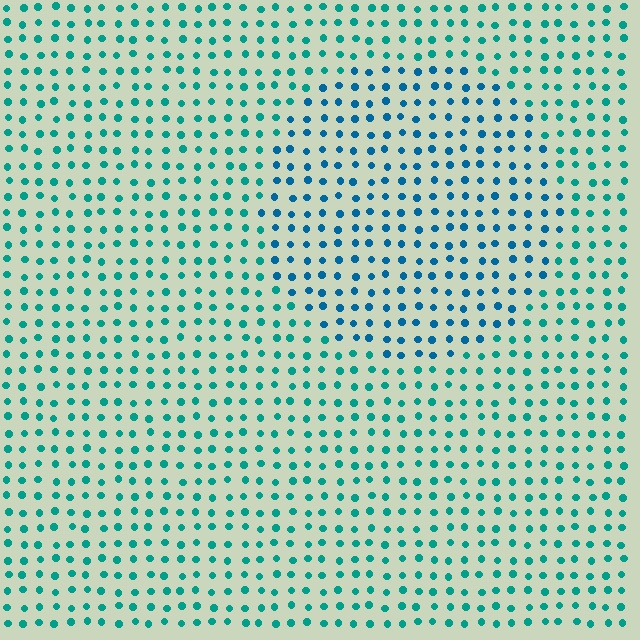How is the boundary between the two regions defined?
The boundary is defined purely by a slight shift in hue (about 29 degrees). Spacing, size, and orientation are identical on both sides.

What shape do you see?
I see a circle.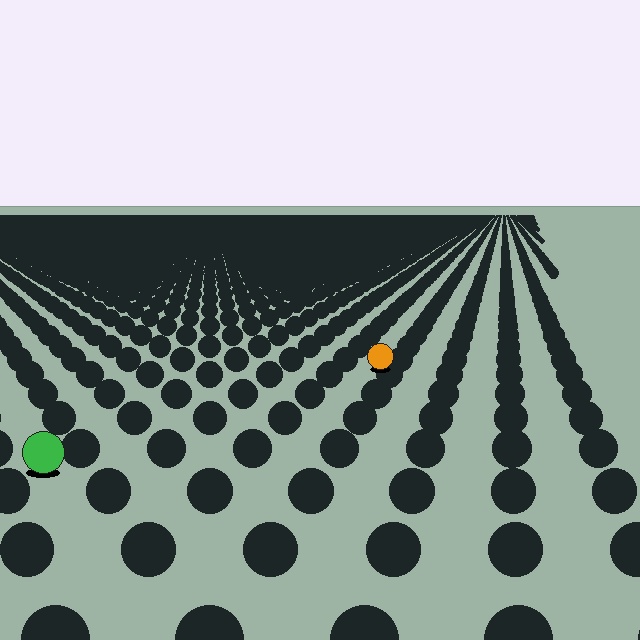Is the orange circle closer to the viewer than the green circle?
No. The green circle is closer — you can tell from the texture gradient: the ground texture is coarser near it.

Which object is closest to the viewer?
The green circle is closest. The texture marks near it are larger and more spread out.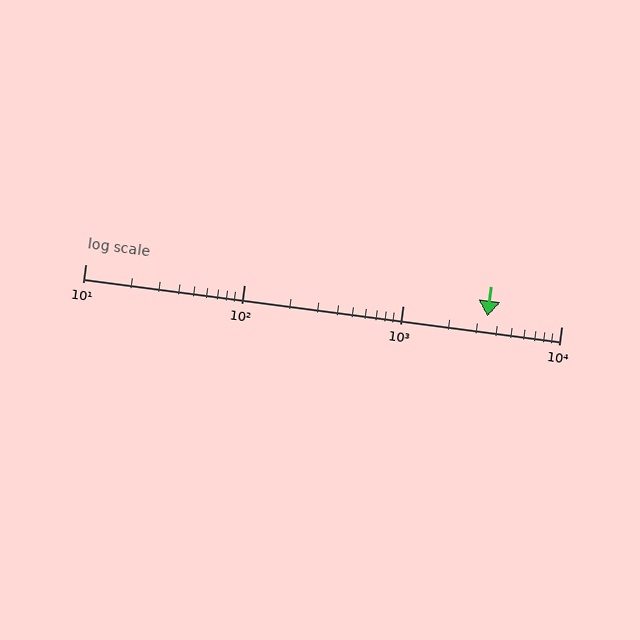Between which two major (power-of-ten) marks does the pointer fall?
The pointer is between 1000 and 10000.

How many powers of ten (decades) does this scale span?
The scale spans 3 decades, from 10 to 10000.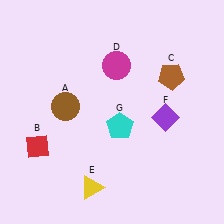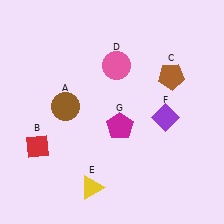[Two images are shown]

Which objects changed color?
D changed from magenta to pink. G changed from cyan to magenta.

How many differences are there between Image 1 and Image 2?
There are 2 differences between the two images.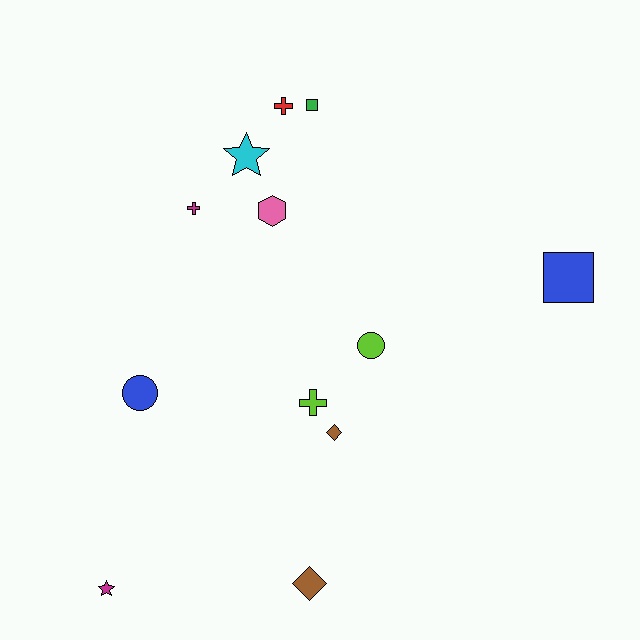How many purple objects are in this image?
There are no purple objects.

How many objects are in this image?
There are 12 objects.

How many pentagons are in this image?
There are no pentagons.